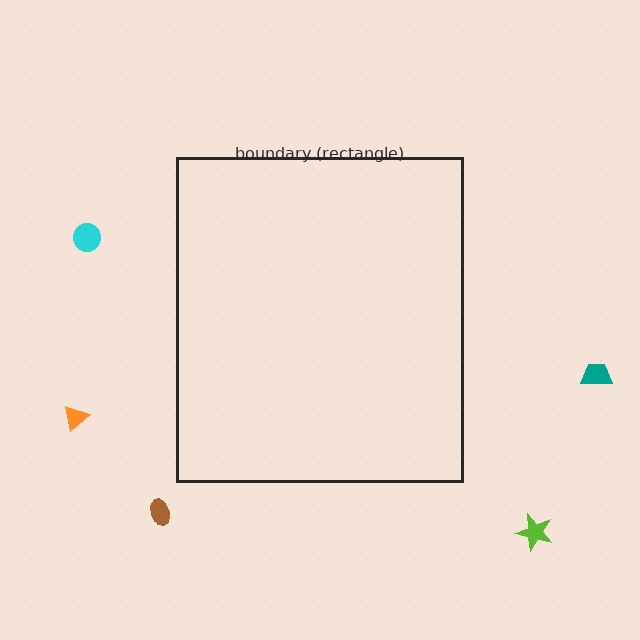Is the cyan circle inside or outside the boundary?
Outside.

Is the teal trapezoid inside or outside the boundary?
Outside.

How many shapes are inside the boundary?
0 inside, 5 outside.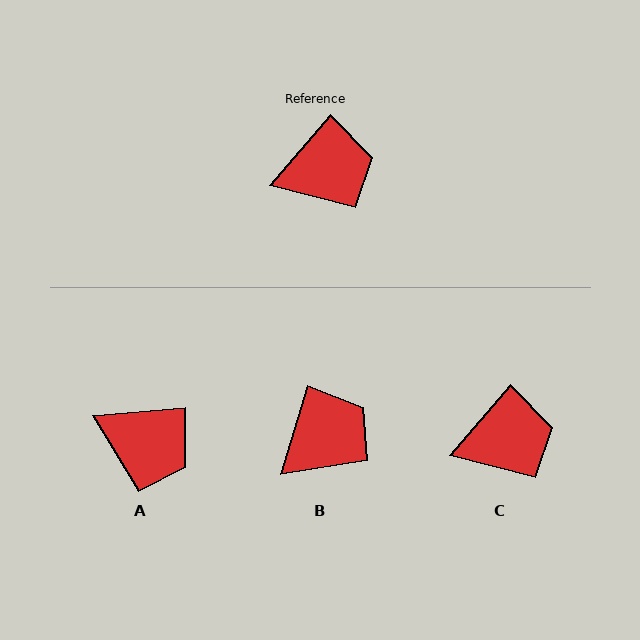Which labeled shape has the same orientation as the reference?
C.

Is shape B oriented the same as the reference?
No, it is off by about 24 degrees.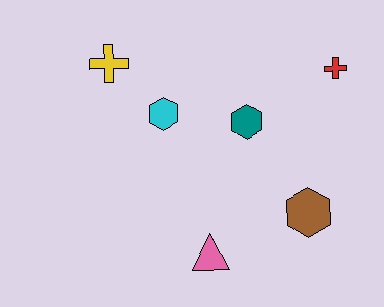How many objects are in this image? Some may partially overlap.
There are 6 objects.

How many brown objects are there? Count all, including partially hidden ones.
There is 1 brown object.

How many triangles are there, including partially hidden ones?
There is 1 triangle.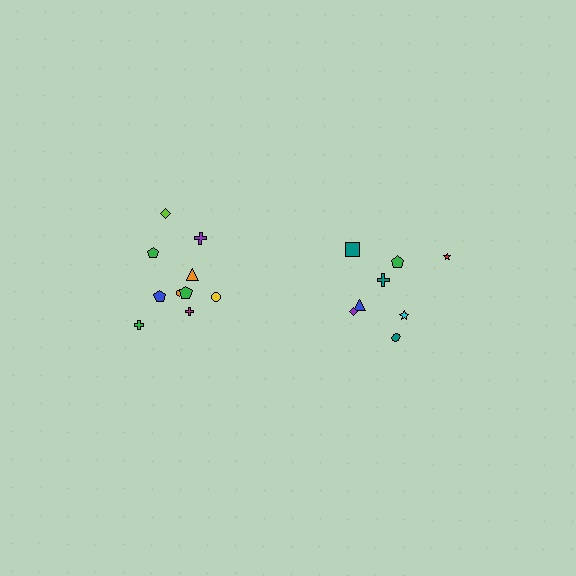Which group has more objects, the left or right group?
The left group.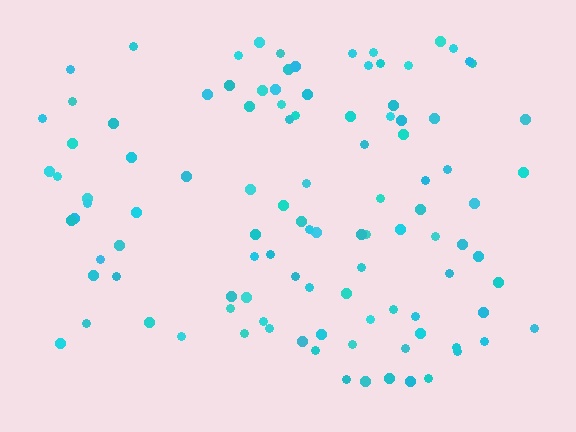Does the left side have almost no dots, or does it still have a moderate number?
Still a moderate number, just noticeably fewer than the right.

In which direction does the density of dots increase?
From left to right, with the right side densest.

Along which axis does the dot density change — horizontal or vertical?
Horizontal.